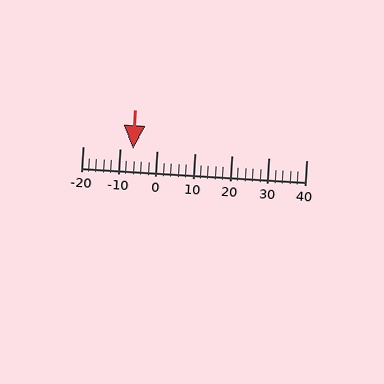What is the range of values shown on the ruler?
The ruler shows values from -20 to 40.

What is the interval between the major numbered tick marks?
The major tick marks are spaced 10 units apart.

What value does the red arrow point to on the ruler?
The red arrow points to approximately -6.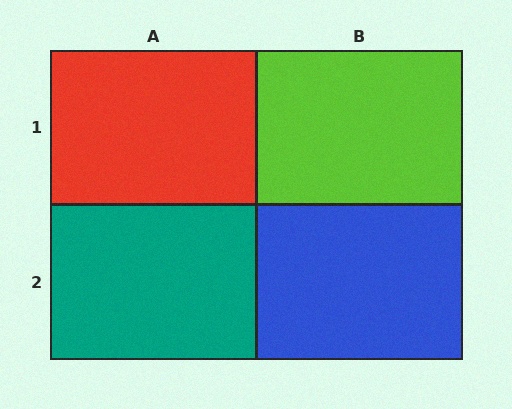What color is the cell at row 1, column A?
Red.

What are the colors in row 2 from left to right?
Teal, blue.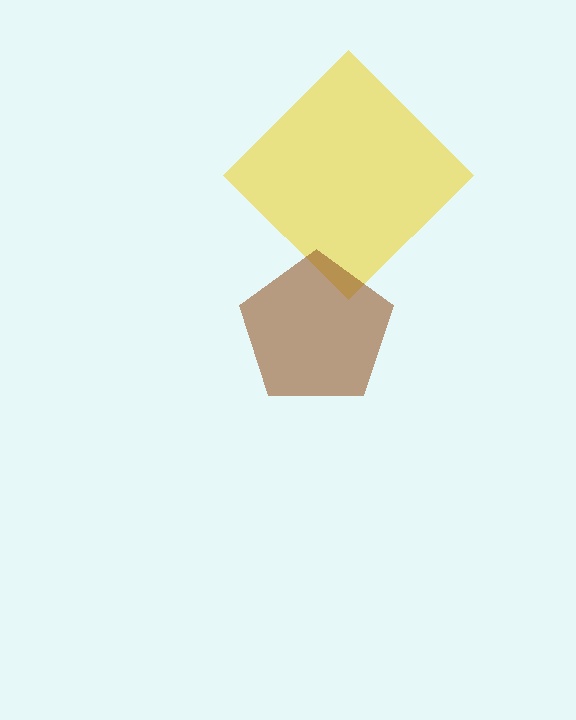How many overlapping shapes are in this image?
There are 2 overlapping shapes in the image.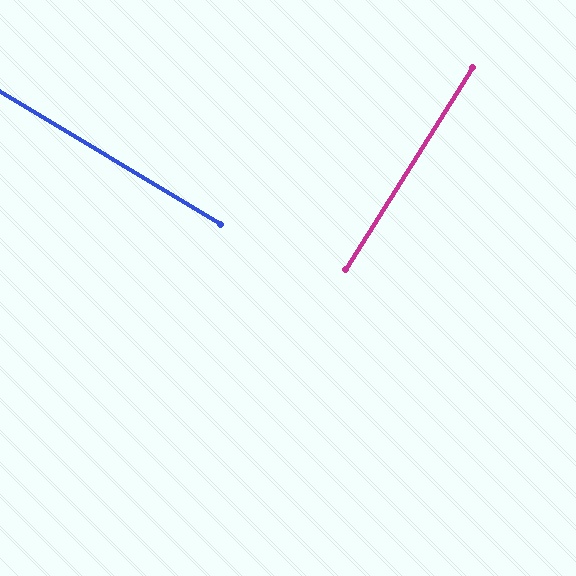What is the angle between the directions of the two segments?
Approximately 89 degrees.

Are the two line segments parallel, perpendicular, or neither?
Perpendicular — they meet at approximately 89°.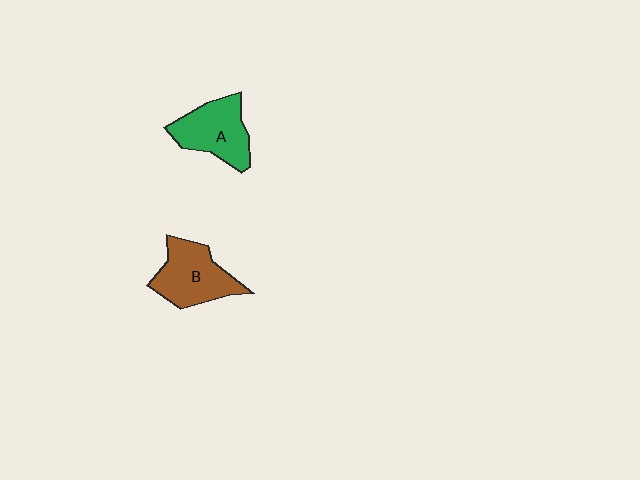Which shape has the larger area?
Shape B (brown).